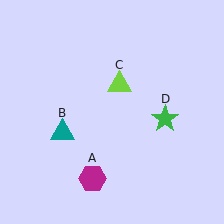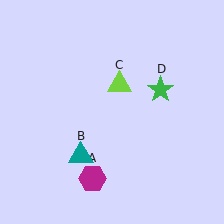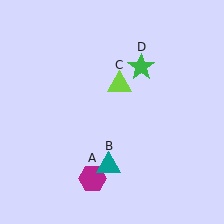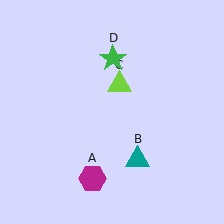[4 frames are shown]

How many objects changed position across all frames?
2 objects changed position: teal triangle (object B), green star (object D).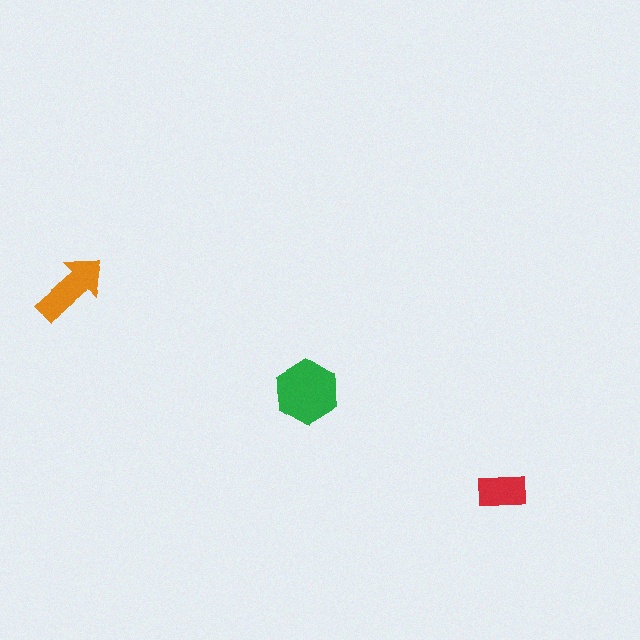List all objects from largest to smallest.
The green hexagon, the orange arrow, the red rectangle.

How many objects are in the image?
There are 3 objects in the image.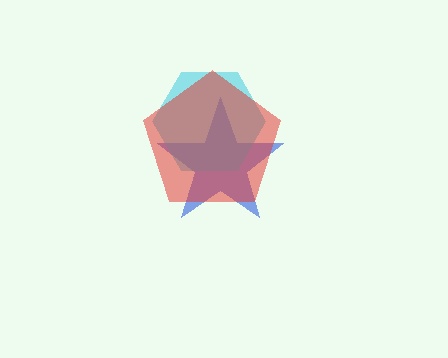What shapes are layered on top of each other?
The layered shapes are: a blue star, a cyan hexagon, a red pentagon.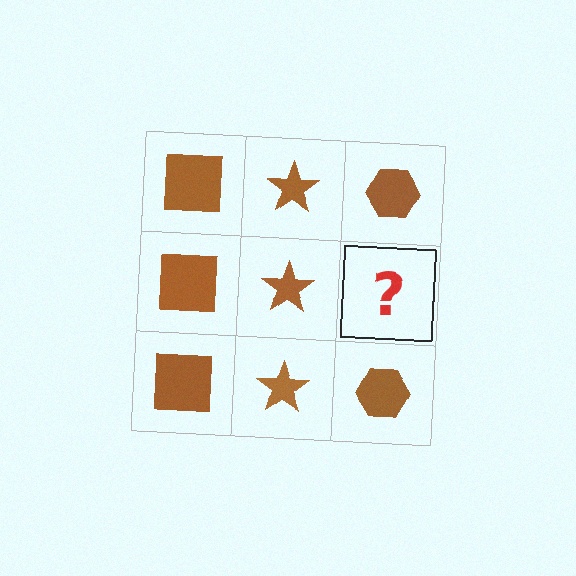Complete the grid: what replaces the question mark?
The question mark should be replaced with a brown hexagon.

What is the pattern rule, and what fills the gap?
The rule is that each column has a consistent shape. The gap should be filled with a brown hexagon.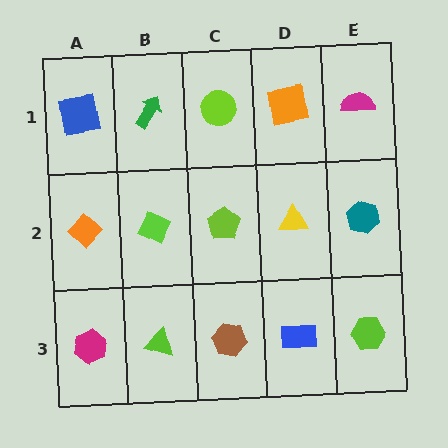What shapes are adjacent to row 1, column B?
A lime diamond (row 2, column B), a blue square (row 1, column A), a lime circle (row 1, column C).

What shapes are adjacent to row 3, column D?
A yellow triangle (row 2, column D), a brown hexagon (row 3, column C), a lime hexagon (row 3, column E).